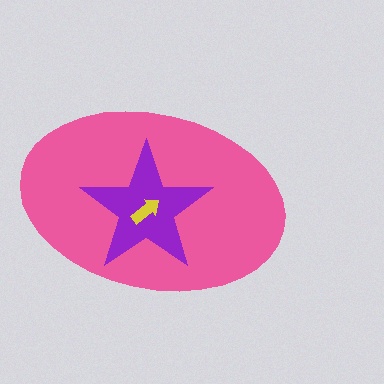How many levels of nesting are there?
3.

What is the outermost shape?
The pink ellipse.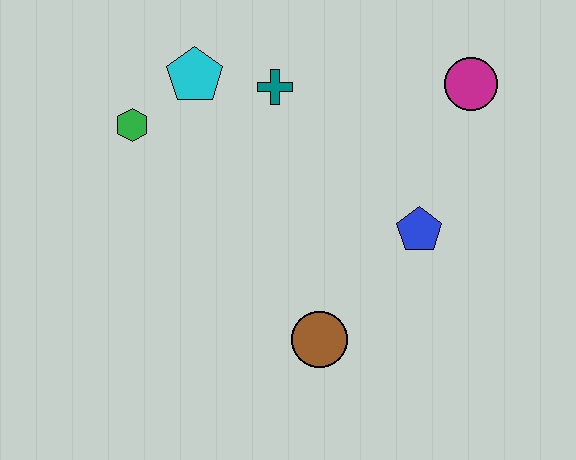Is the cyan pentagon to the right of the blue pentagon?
No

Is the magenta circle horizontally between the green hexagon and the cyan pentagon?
No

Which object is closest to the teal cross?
The cyan pentagon is closest to the teal cross.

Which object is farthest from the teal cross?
The brown circle is farthest from the teal cross.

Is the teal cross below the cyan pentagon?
Yes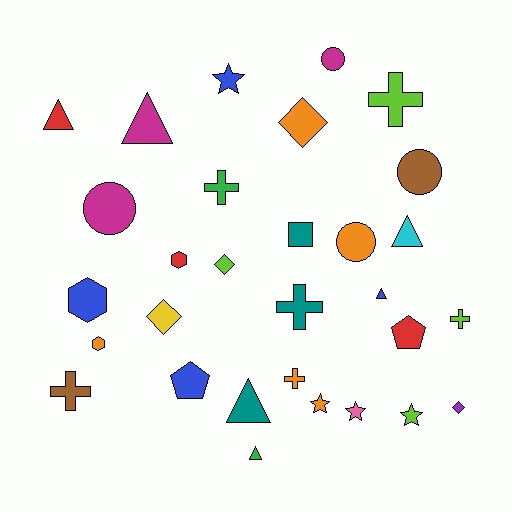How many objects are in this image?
There are 30 objects.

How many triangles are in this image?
There are 6 triangles.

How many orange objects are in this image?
There are 5 orange objects.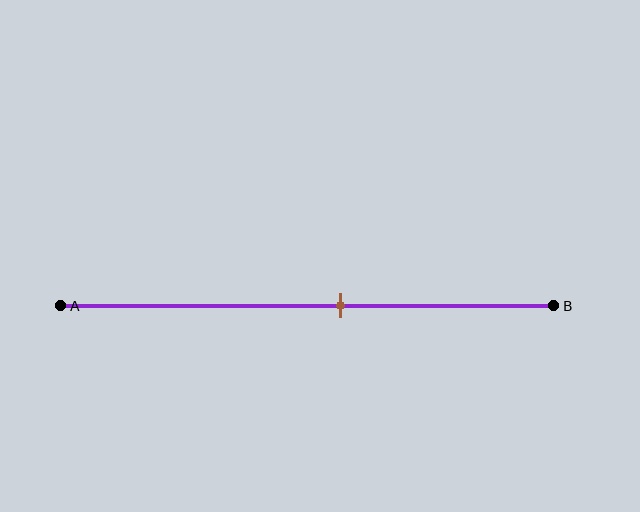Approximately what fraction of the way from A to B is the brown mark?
The brown mark is approximately 55% of the way from A to B.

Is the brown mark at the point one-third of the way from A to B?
No, the mark is at about 55% from A, not at the 33% one-third point.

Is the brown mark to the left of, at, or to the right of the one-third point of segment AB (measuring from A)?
The brown mark is to the right of the one-third point of segment AB.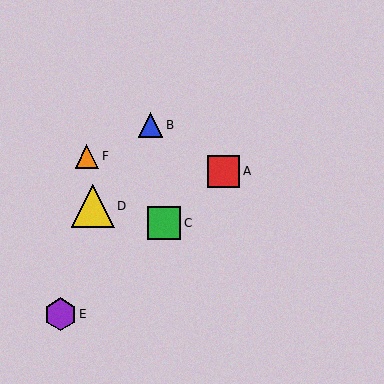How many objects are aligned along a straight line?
3 objects (A, C, E) are aligned along a straight line.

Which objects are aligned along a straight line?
Objects A, C, E are aligned along a straight line.